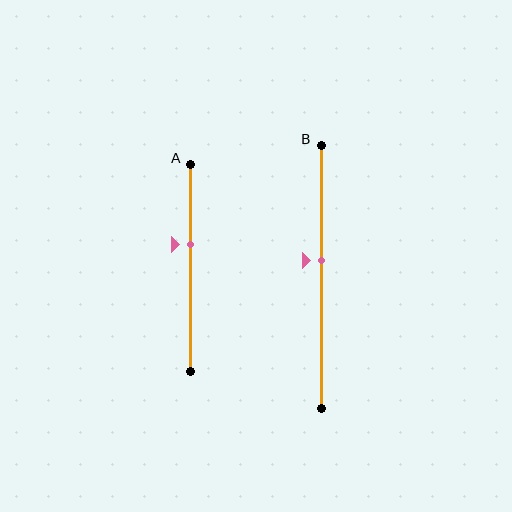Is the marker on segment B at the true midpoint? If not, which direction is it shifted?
No, the marker on segment B is shifted upward by about 6% of the segment length.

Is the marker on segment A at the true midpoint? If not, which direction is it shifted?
No, the marker on segment A is shifted upward by about 11% of the segment length.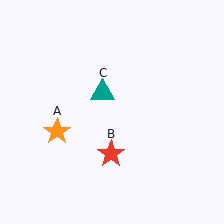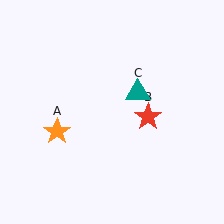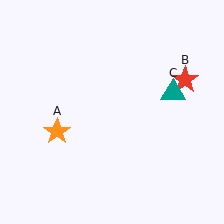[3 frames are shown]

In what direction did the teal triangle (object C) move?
The teal triangle (object C) moved right.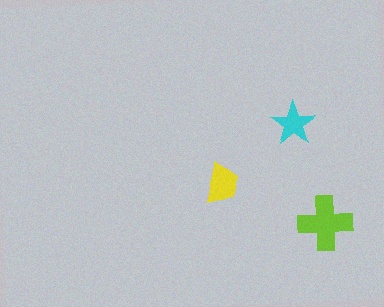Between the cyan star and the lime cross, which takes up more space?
The lime cross.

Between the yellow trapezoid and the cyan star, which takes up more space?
The yellow trapezoid.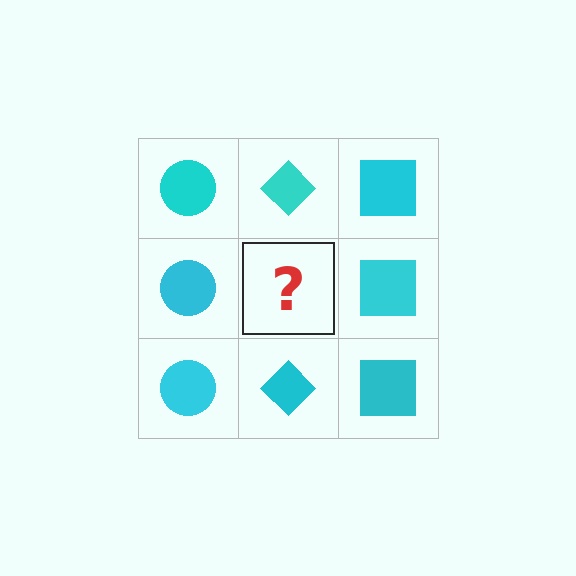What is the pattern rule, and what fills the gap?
The rule is that each column has a consistent shape. The gap should be filled with a cyan diamond.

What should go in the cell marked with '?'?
The missing cell should contain a cyan diamond.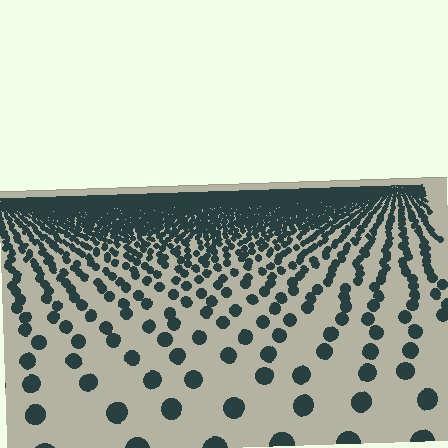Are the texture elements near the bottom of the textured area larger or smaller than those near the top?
Larger. Near the bottom, elements are closer to the viewer and appear at a bigger on-screen size.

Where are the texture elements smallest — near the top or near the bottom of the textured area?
Near the top.